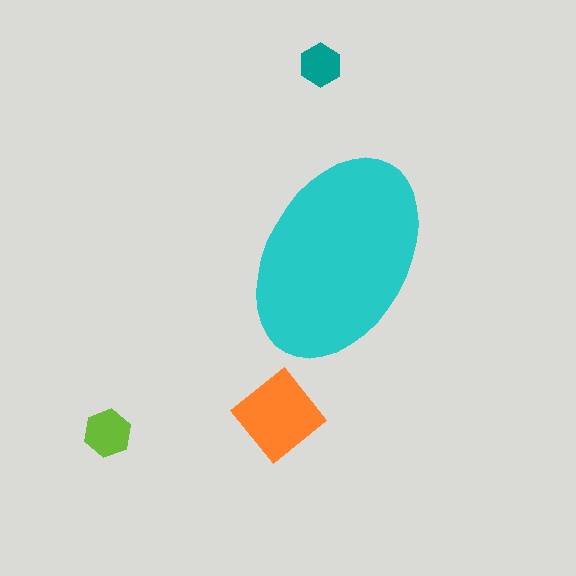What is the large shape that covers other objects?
A cyan ellipse.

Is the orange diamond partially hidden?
No, the orange diamond is fully visible.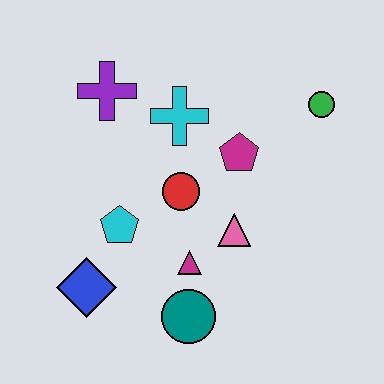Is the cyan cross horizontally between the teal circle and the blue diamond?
Yes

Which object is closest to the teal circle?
The magenta triangle is closest to the teal circle.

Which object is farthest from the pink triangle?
The purple cross is farthest from the pink triangle.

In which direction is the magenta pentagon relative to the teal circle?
The magenta pentagon is above the teal circle.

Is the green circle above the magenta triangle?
Yes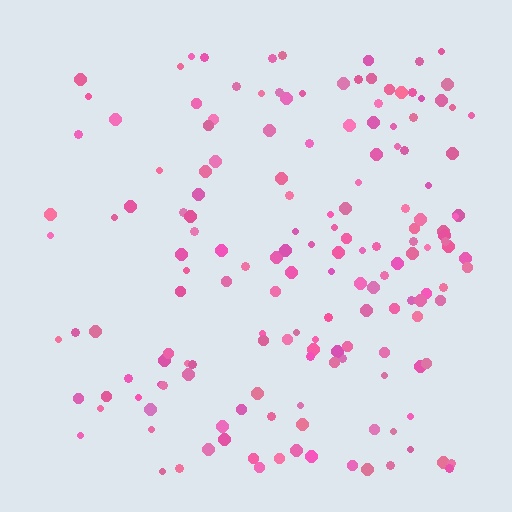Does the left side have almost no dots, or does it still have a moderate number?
Still a moderate number, just noticeably fewer than the right.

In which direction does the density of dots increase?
From left to right, with the right side densest.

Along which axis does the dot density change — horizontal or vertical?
Horizontal.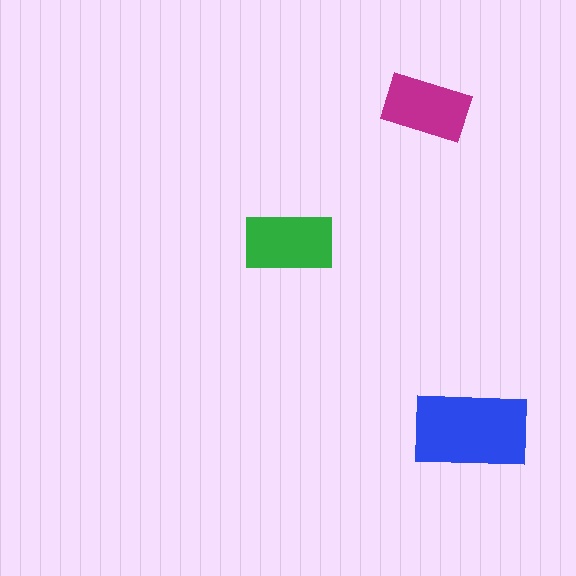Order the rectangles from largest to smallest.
the blue one, the green one, the magenta one.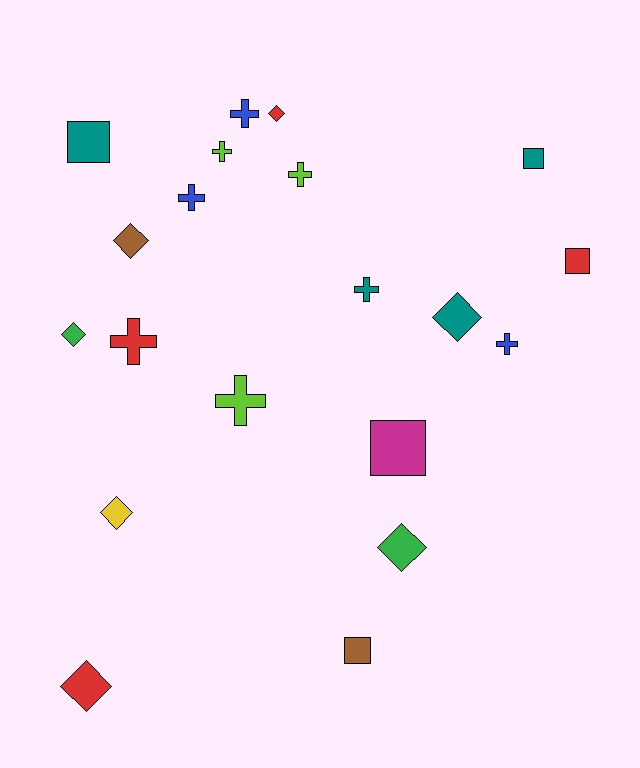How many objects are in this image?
There are 20 objects.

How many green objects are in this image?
There are 2 green objects.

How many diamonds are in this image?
There are 7 diamonds.